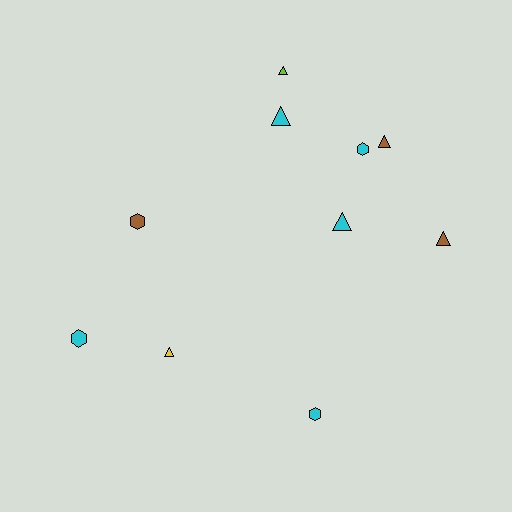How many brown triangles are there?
There are 2 brown triangles.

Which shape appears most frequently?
Triangle, with 6 objects.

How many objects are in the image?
There are 10 objects.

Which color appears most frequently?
Cyan, with 5 objects.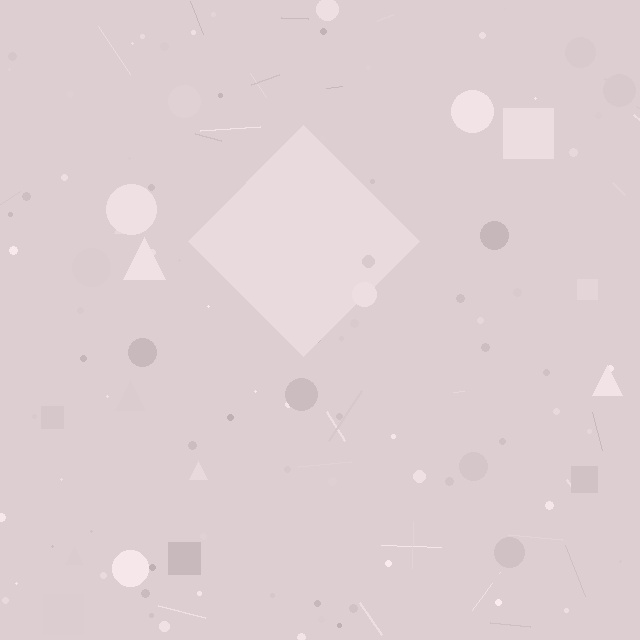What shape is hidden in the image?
A diamond is hidden in the image.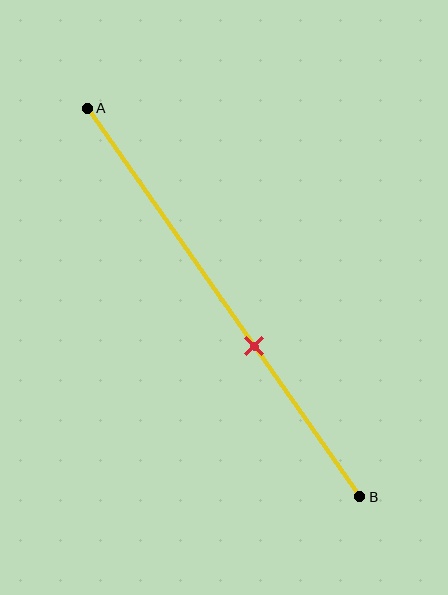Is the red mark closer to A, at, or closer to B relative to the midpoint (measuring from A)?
The red mark is closer to point B than the midpoint of segment AB.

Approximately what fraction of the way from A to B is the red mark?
The red mark is approximately 60% of the way from A to B.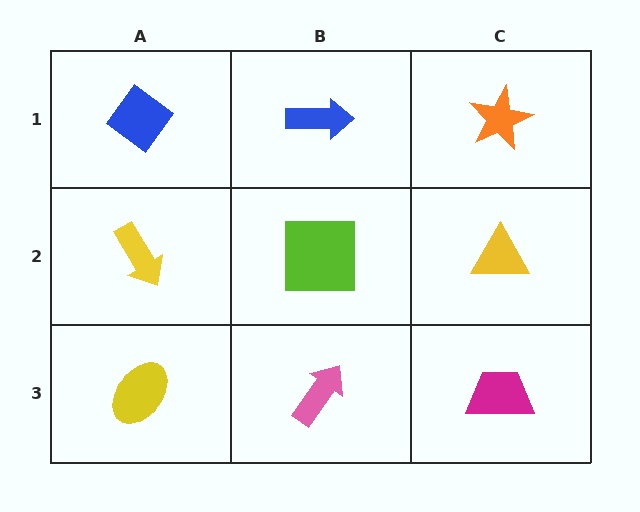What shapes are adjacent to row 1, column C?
A yellow triangle (row 2, column C), a blue arrow (row 1, column B).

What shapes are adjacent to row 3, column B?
A lime square (row 2, column B), a yellow ellipse (row 3, column A), a magenta trapezoid (row 3, column C).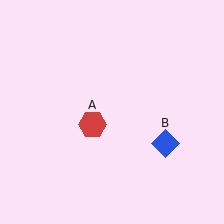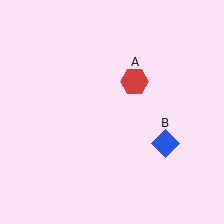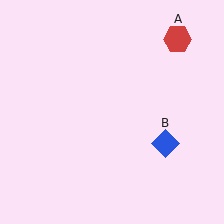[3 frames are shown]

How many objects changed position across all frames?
1 object changed position: red hexagon (object A).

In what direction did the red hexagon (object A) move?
The red hexagon (object A) moved up and to the right.